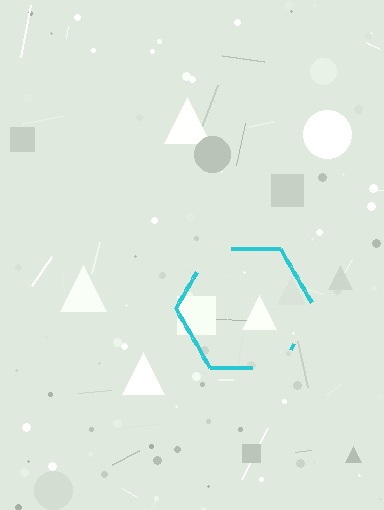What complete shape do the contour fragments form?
The contour fragments form a hexagon.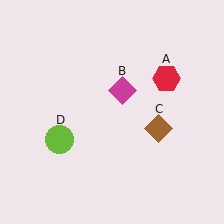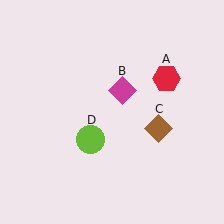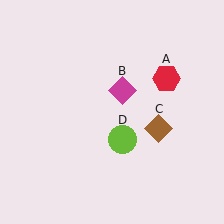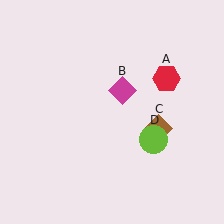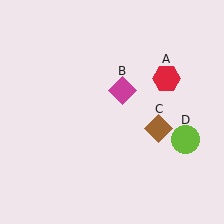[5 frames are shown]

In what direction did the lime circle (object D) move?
The lime circle (object D) moved right.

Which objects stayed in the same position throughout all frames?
Red hexagon (object A) and magenta diamond (object B) and brown diamond (object C) remained stationary.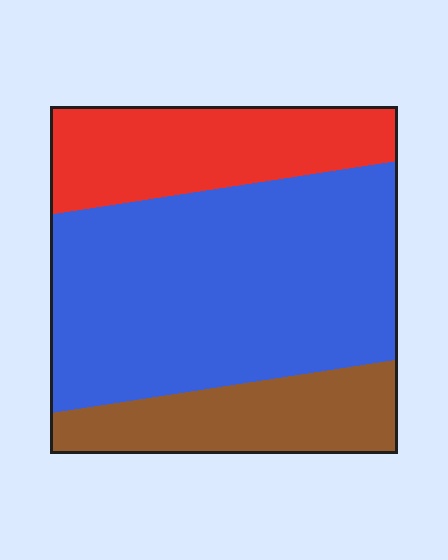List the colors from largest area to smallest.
From largest to smallest: blue, red, brown.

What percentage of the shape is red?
Red covers roughly 25% of the shape.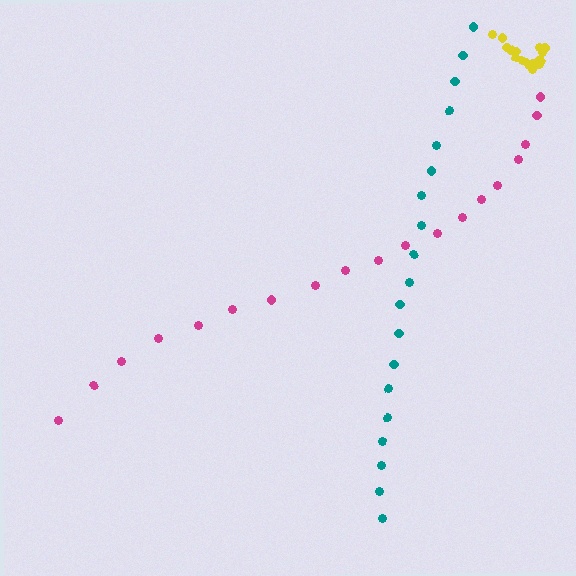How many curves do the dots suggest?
There are 3 distinct paths.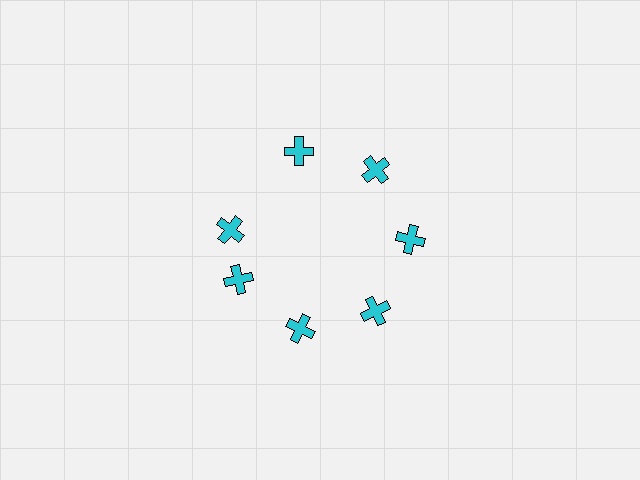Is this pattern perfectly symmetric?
No. The 7 cyan crosses are arranged in a ring, but one element near the 10 o'clock position is rotated out of alignment along the ring, breaking the 7-fold rotational symmetry.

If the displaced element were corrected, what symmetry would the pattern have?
It would have 7-fold rotational symmetry — the pattern would map onto itself every 51 degrees.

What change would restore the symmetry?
The symmetry would be restored by rotating it back into even spacing with its neighbors so that all 7 crosses sit at equal angles and equal distance from the center.